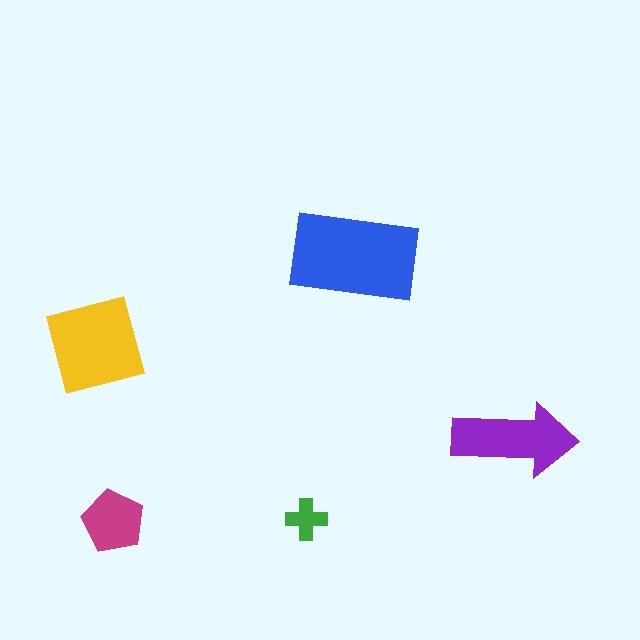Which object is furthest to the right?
The purple arrow is rightmost.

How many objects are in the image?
There are 5 objects in the image.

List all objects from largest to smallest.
The blue rectangle, the yellow square, the purple arrow, the magenta pentagon, the green cross.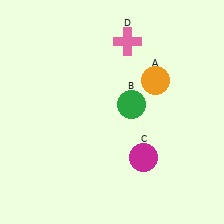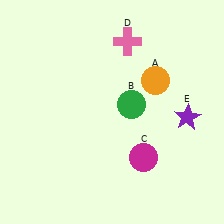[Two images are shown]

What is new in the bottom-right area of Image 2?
A purple star (E) was added in the bottom-right area of Image 2.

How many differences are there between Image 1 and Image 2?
There is 1 difference between the two images.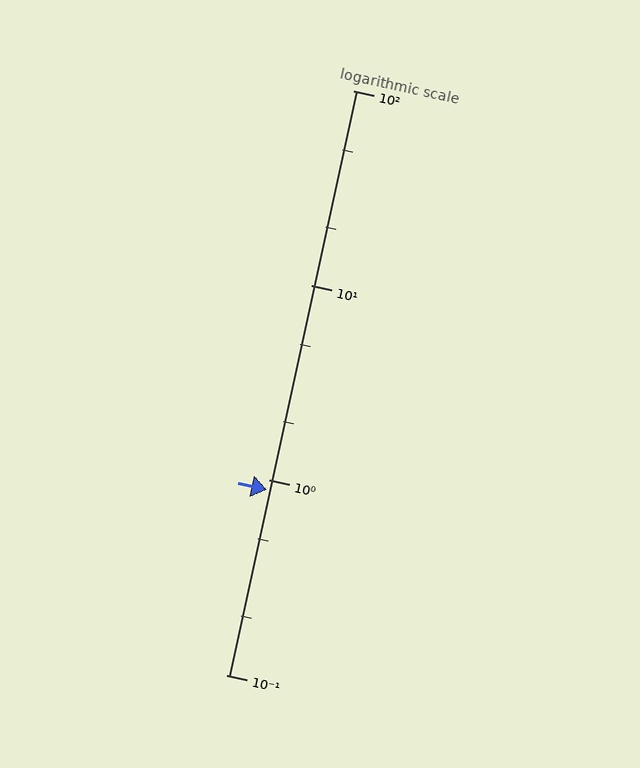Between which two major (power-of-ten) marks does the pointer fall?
The pointer is between 0.1 and 1.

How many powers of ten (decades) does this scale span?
The scale spans 3 decades, from 0.1 to 100.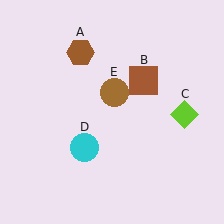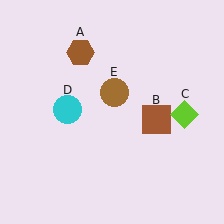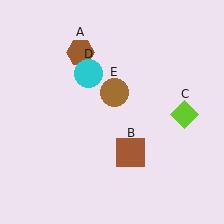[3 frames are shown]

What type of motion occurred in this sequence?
The brown square (object B), cyan circle (object D) rotated clockwise around the center of the scene.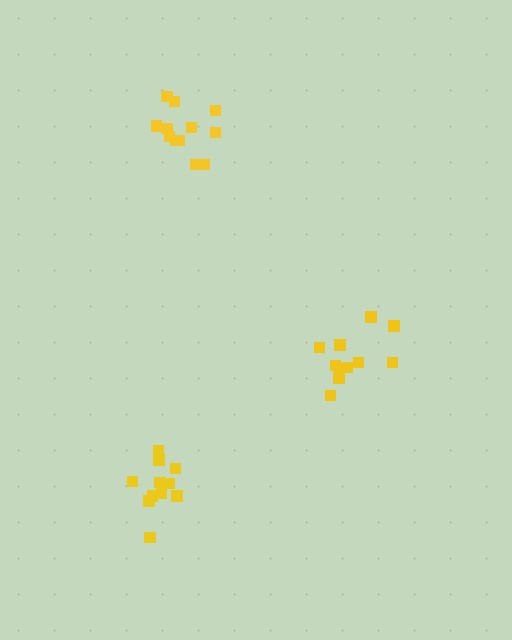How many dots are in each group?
Group 1: 11 dots, Group 2: 11 dots, Group 3: 12 dots (34 total).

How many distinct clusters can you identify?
There are 3 distinct clusters.